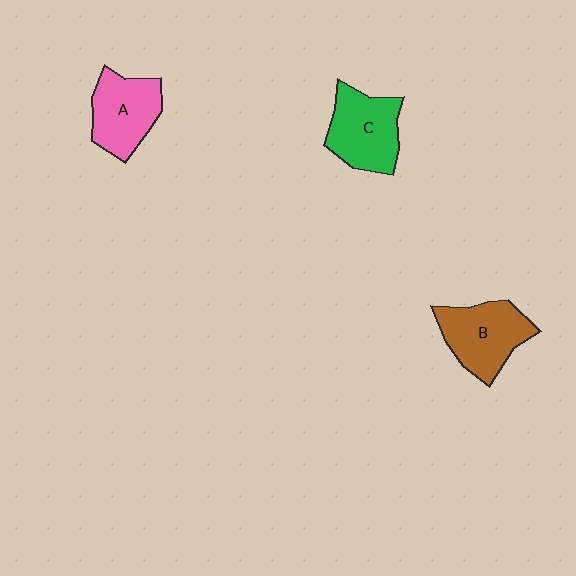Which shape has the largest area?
Shape B (brown).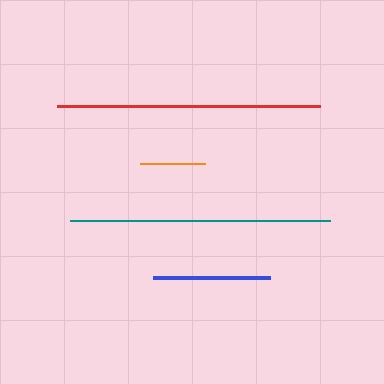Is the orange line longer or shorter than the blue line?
The blue line is longer than the orange line.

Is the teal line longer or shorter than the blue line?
The teal line is longer than the blue line.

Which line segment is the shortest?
The orange line is the shortest at approximately 65 pixels.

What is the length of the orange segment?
The orange segment is approximately 65 pixels long.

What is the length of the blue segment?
The blue segment is approximately 117 pixels long.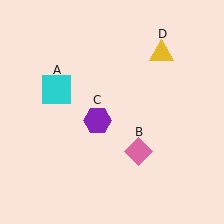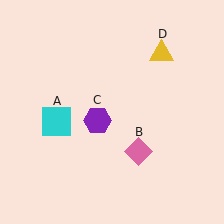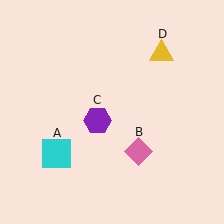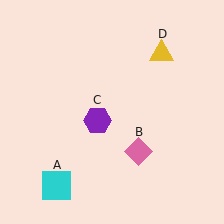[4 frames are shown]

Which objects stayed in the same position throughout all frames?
Pink diamond (object B) and purple hexagon (object C) and yellow triangle (object D) remained stationary.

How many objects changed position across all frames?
1 object changed position: cyan square (object A).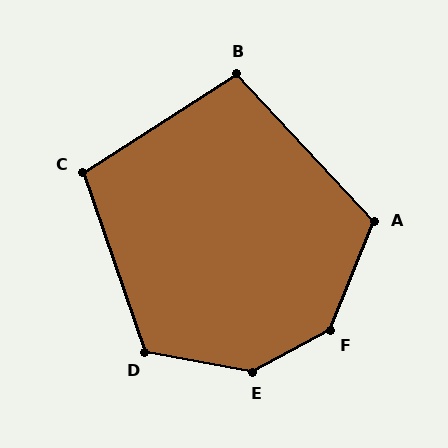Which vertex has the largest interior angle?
E, at approximately 142 degrees.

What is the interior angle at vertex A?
Approximately 115 degrees (obtuse).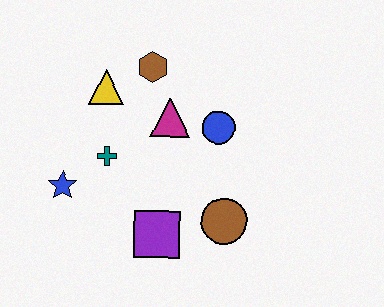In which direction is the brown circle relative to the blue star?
The brown circle is to the right of the blue star.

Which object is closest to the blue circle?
The magenta triangle is closest to the blue circle.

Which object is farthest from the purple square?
The brown hexagon is farthest from the purple square.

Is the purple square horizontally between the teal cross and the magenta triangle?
Yes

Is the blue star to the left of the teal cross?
Yes